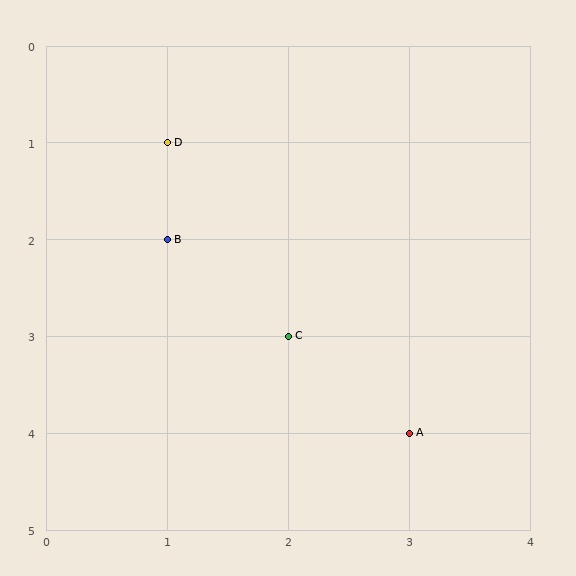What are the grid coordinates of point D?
Point D is at grid coordinates (1, 1).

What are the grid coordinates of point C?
Point C is at grid coordinates (2, 3).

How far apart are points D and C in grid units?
Points D and C are 1 column and 2 rows apart (about 2.2 grid units diagonally).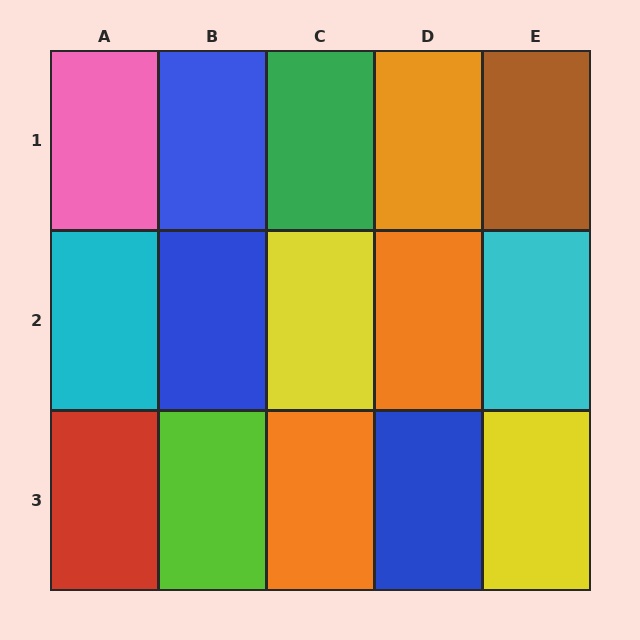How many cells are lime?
1 cell is lime.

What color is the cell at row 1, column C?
Green.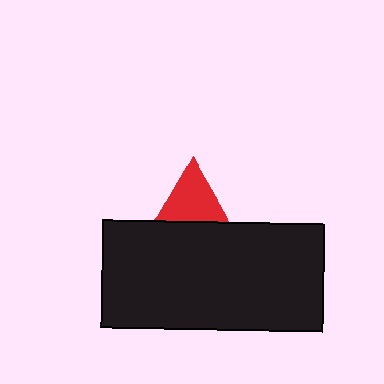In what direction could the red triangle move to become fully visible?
The red triangle could move up. That would shift it out from behind the black rectangle entirely.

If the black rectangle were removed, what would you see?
You would see the complete red triangle.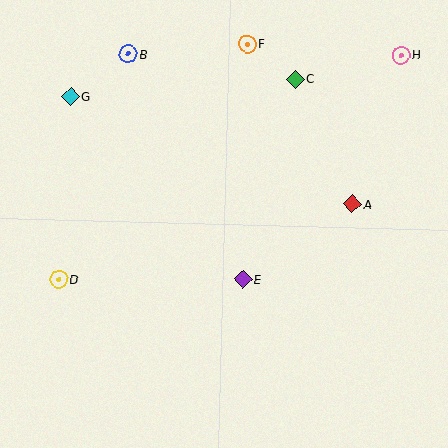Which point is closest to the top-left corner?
Point G is closest to the top-left corner.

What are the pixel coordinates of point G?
Point G is at (71, 97).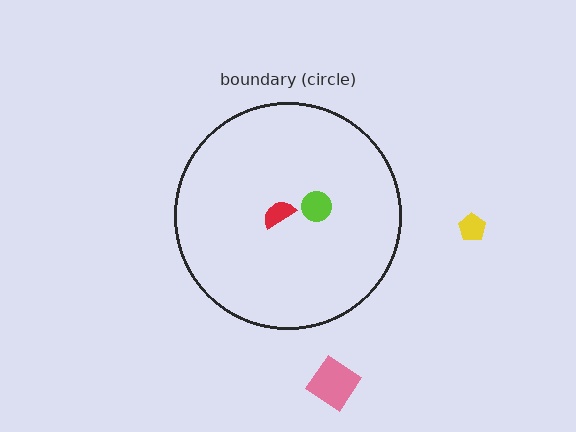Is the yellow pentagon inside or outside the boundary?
Outside.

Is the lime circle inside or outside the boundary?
Inside.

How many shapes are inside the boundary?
2 inside, 2 outside.